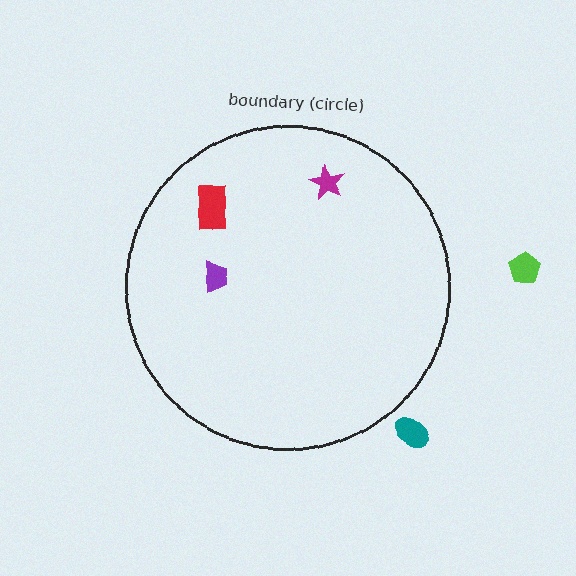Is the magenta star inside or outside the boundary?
Inside.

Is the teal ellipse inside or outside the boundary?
Outside.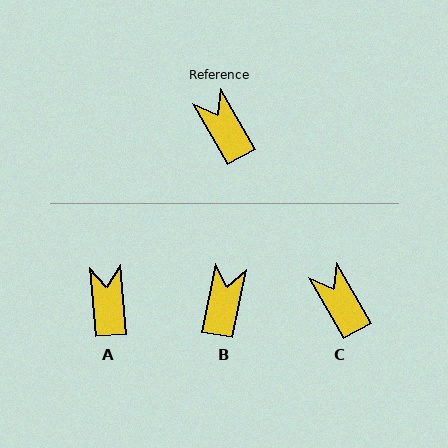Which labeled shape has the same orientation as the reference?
C.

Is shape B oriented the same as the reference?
No, it is off by about 40 degrees.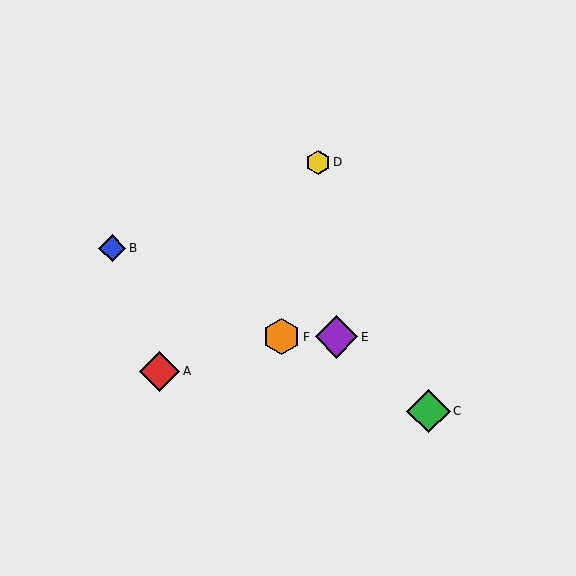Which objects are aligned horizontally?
Objects E, F are aligned horizontally.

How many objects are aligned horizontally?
2 objects (E, F) are aligned horizontally.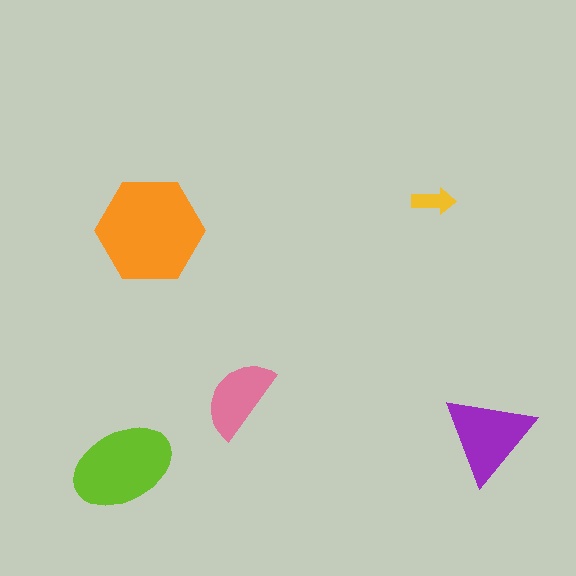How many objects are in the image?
There are 5 objects in the image.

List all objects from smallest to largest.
The yellow arrow, the pink semicircle, the purple triangle, the lime ellipse, the orange hexagon.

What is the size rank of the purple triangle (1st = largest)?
3rd.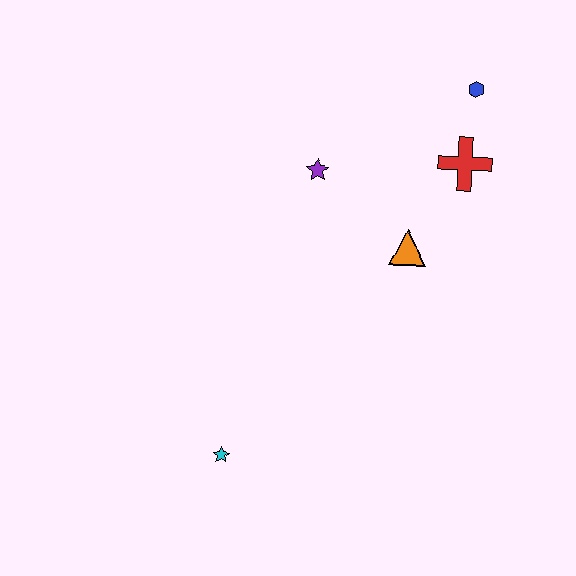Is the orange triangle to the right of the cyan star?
Yes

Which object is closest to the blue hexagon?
The red cross is closest to the blue hexagon.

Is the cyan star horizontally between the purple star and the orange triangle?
No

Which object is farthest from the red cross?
The cyan star is farthest from the red cross.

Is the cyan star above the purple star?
No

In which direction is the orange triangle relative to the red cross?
The orange triangle is below the red cross.